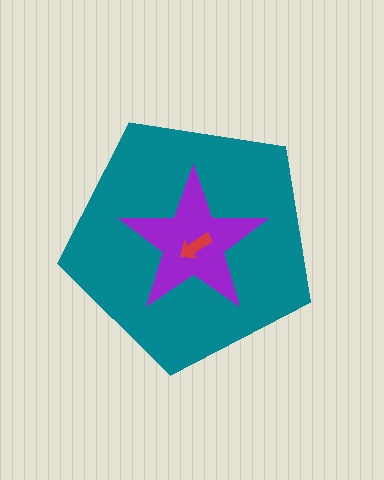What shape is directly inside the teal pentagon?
The purple star.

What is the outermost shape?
The teal pentagon.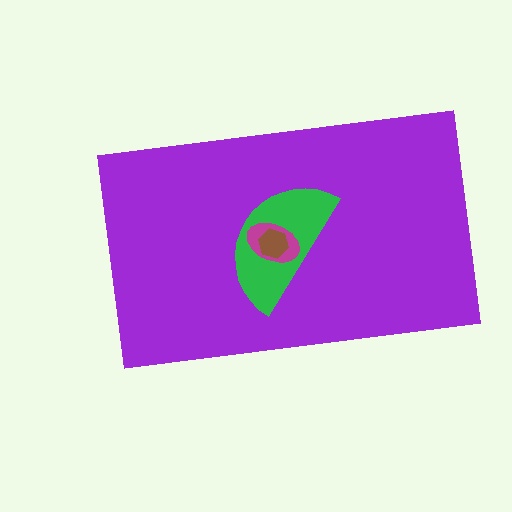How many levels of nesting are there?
4.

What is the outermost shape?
The purple rectangle.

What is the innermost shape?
The brown hexagon.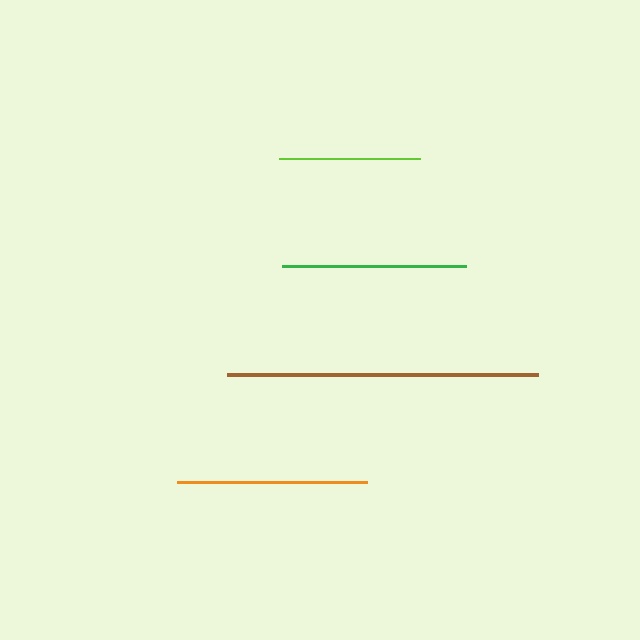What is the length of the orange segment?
The orange segment is approximately 190 pixels long.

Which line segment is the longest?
The brown line is the longest at approximately 311 pixels.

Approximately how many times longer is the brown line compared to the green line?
The brown line is approximately 1.7 times the length of the green line.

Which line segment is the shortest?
The lime line is the shortest at approximately 141 pixels.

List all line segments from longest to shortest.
From longest to shortest: brown, orange, green, lime.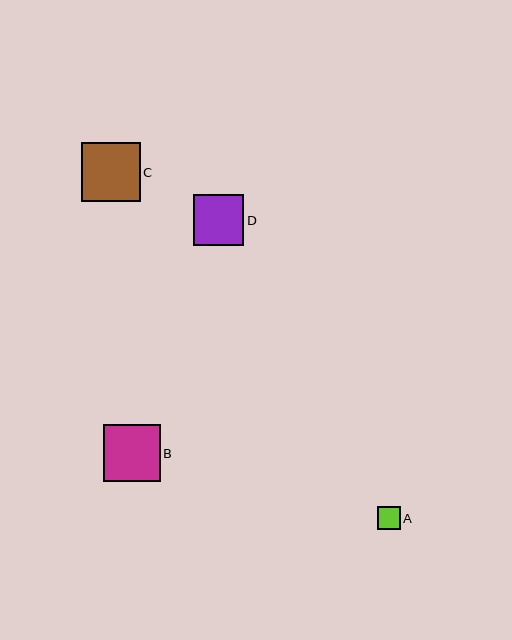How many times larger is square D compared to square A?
Square D is approximately 2.2 times the size of square A.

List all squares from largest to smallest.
From largest to smallest: C, B, D, A.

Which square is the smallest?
Square A is the smallest with a size of approximately 23 pixels.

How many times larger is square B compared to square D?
Square B is approximately 1.1 times the size of square D.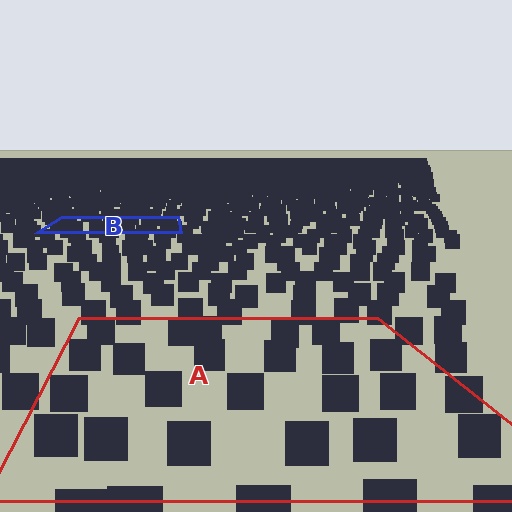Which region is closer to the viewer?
Region A is closer. The texture elements there are larger and more spread out.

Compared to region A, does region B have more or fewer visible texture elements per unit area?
Region B has more texture elements per unit area — they are packed more densely because it is farther away.